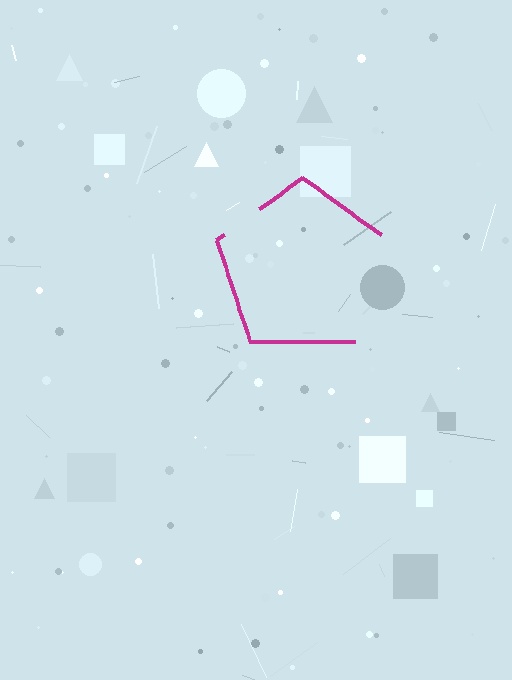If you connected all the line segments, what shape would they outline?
They would outline a pentagon.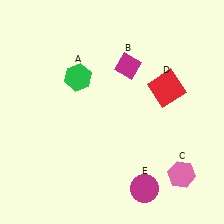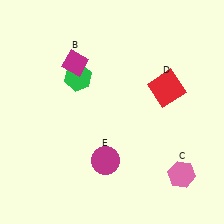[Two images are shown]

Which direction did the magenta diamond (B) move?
The magenta diamond (B) moved left.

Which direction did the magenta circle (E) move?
The magenta circle (E) moved left.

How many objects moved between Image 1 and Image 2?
2 objects moved between the two images.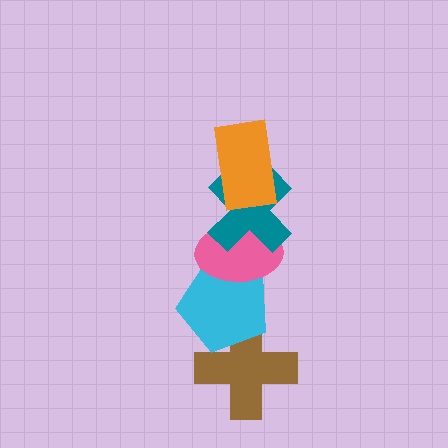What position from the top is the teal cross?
The teal cross is 2nd from the top.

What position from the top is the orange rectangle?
The orange rectangle is 1st from the top.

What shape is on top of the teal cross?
The orange rectangle is on top of the teal cross.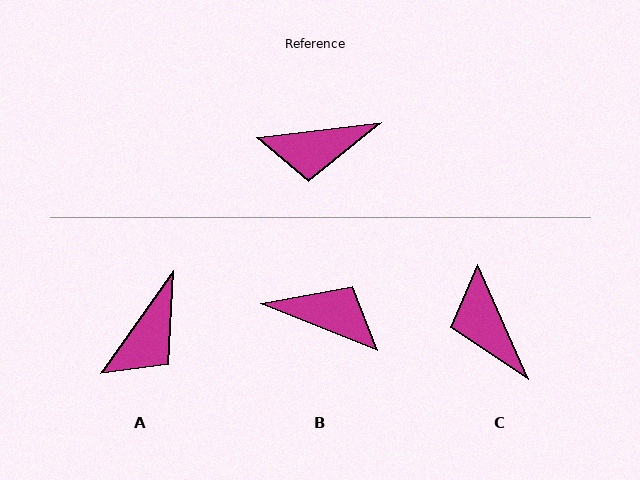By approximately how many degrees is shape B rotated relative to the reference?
Approximately 152 degrees counter-clockwise.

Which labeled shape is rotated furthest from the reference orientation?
B, about 152 degrees away.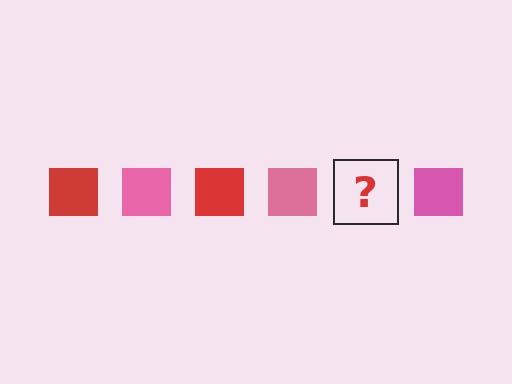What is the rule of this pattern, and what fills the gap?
The rule is that the pattern cycles through red, pink squares. The gap should be filled with a red square.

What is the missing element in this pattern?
The missing element is a red square.